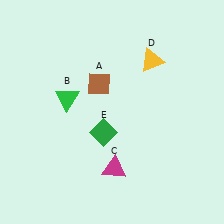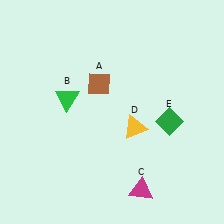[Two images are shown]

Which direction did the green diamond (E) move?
The green diamond (E) moved right.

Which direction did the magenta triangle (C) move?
The magenta triangle (C) moved right.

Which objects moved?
The objects that moved are: the magenta triangle (C), the yellow triangle (D), the green diamond (E).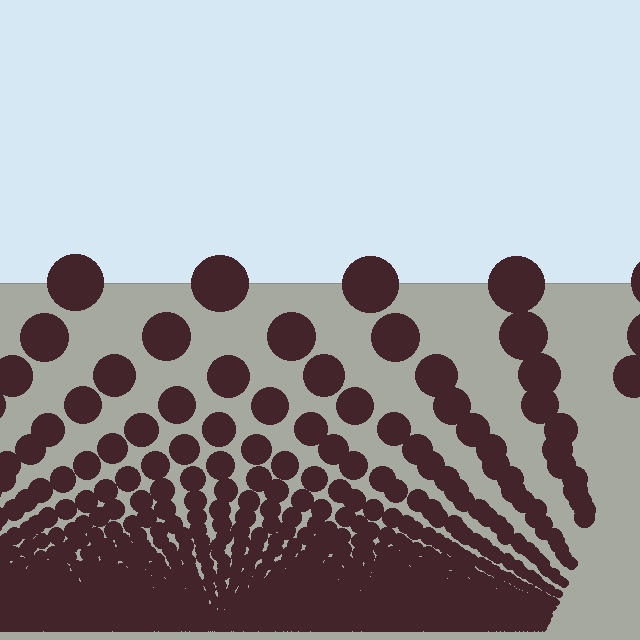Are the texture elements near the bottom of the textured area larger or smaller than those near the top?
Smaller. The gradient is inverted — elements near the bottom are smaller and denser.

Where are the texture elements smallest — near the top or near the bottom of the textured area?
Near the bottom.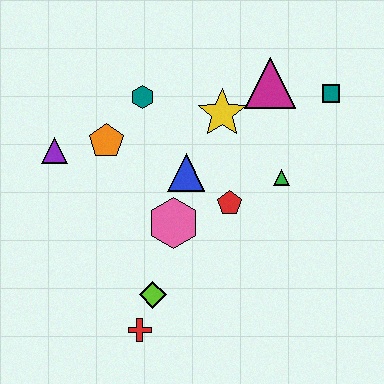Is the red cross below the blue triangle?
Yes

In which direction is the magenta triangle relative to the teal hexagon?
The magenta triangle is to the right of the teal hexagon.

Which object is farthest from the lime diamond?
The teal square is farthest from the lime diamond.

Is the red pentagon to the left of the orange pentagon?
No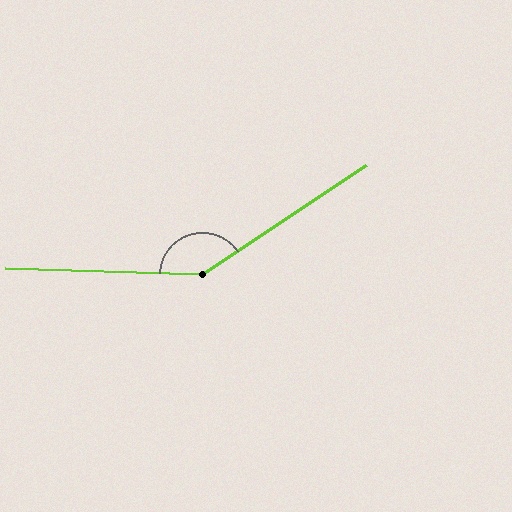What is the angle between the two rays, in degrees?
Approximately 145 degrees.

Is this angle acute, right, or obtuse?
It is obtuse.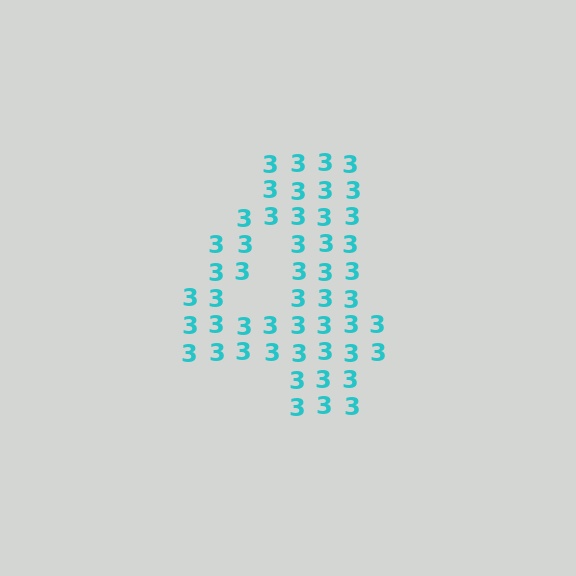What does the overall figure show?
The overall figure shows the digit 4.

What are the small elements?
The small elements are digit 3's.